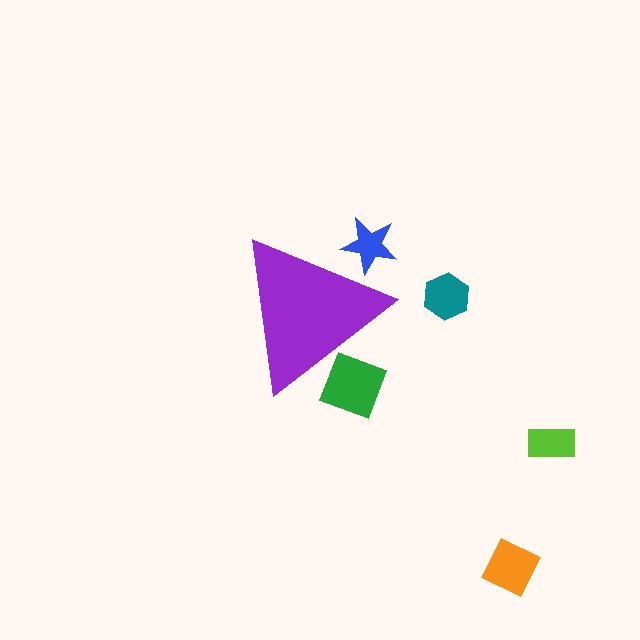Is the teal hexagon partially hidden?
No, the teal hexagon is fully visible.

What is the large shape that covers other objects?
A purple triangle.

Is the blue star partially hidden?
Yes, the blue star is partially hidden behind the purple triangle.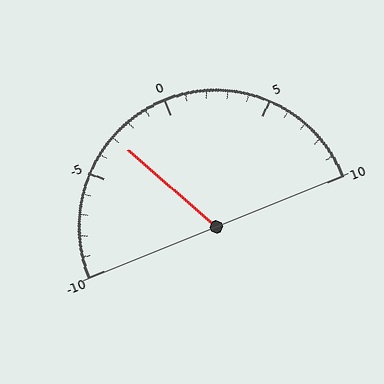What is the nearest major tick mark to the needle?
The nearest major tick mark is -5.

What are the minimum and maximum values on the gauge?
The gauge ranges from -10 to 10.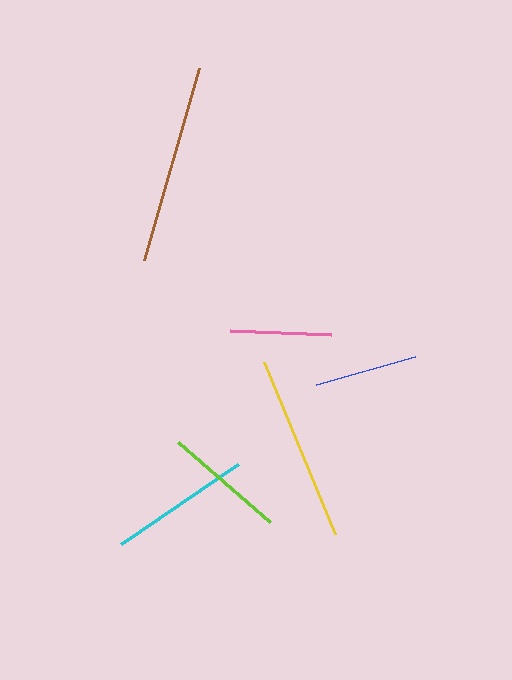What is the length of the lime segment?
The lime segment is approximately 122 pixels long.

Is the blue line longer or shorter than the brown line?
The brown line is longer than the blue line.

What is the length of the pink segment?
The pink segment is approximately 102 pixels long.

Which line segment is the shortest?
The pink line is the shortest at approximately 102 pixels.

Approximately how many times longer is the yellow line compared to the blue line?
The yellow line is approximately 1.8 times the length of the blue line.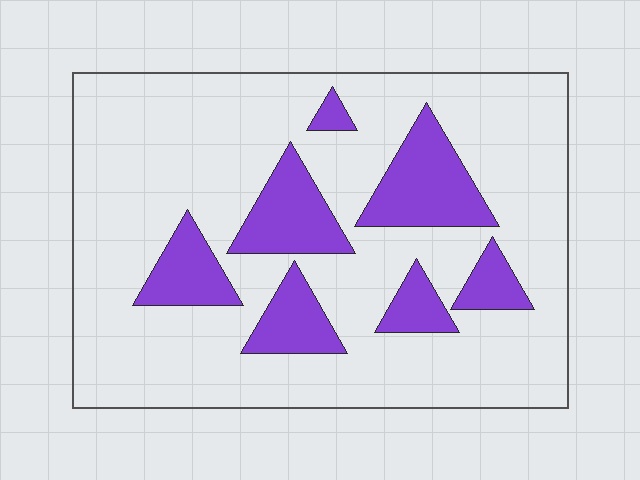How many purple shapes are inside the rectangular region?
7.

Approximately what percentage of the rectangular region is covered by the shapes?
Approximately 20%.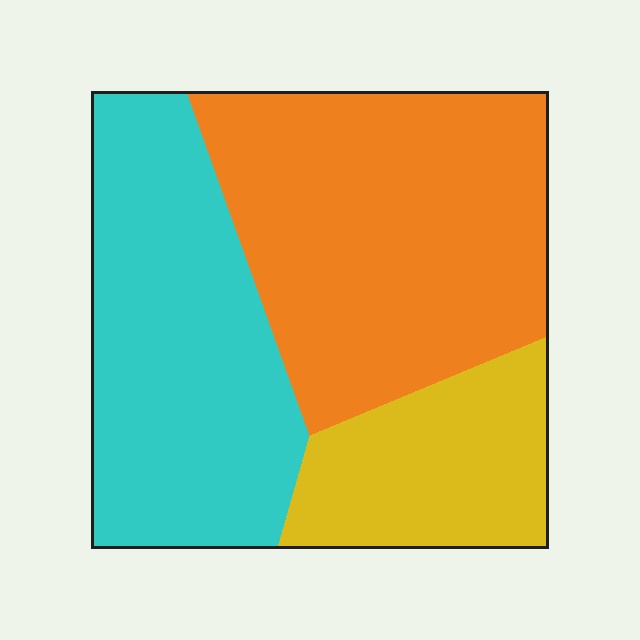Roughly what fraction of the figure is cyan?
Cyan covers about 35% of the figure.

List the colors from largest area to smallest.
From largest to smallest: orange, cyan, yellow.